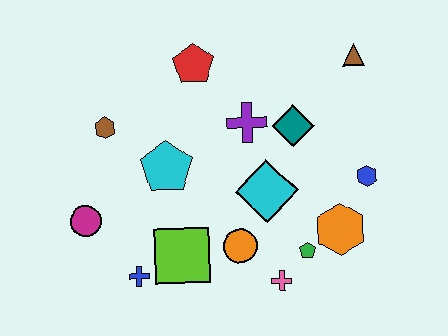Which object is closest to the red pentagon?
The purple cross is closest to the red pentagon.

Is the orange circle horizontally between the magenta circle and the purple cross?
Yes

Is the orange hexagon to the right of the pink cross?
Yes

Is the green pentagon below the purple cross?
Yes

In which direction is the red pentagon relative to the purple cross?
The red pentagon is above the purple cross.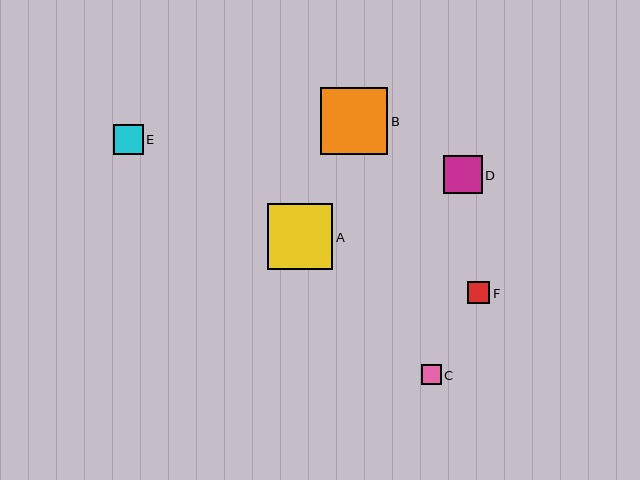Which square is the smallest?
Square C is the smallest with a size of approximately 20 pixels.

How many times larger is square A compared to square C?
Square A is approximately 3.3 times the size of square C.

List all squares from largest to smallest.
From largest to smallest: B, A, D, E, F, C.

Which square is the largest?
Square B is the largest with a size of approximately 68 pixels.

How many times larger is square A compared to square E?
Square A is approximately 2.2 times the size of square E.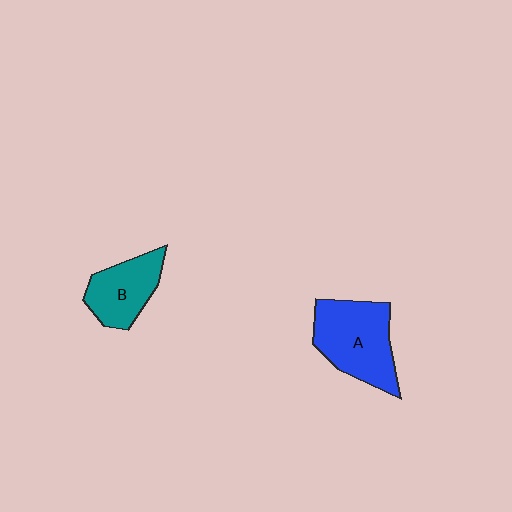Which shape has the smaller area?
Shape B (teal).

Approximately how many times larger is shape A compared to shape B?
Approximately 1.5 times.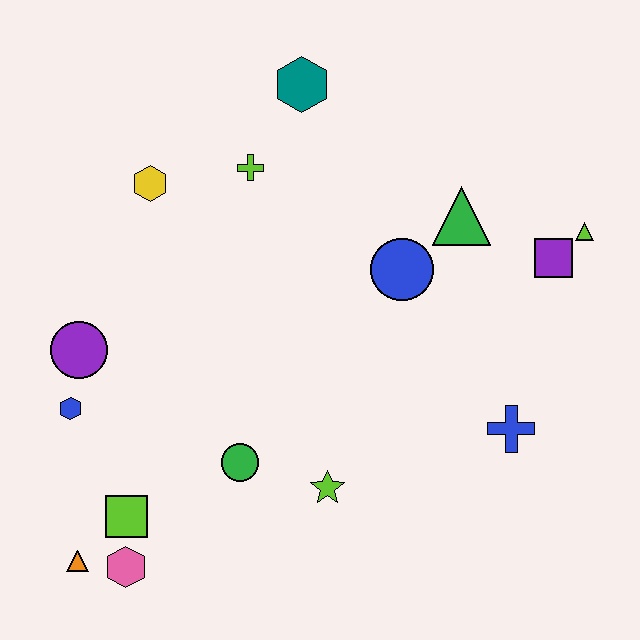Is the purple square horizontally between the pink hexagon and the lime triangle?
Yes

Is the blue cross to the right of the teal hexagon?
Yes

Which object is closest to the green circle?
The lime star is closest to the green circle.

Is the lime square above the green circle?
No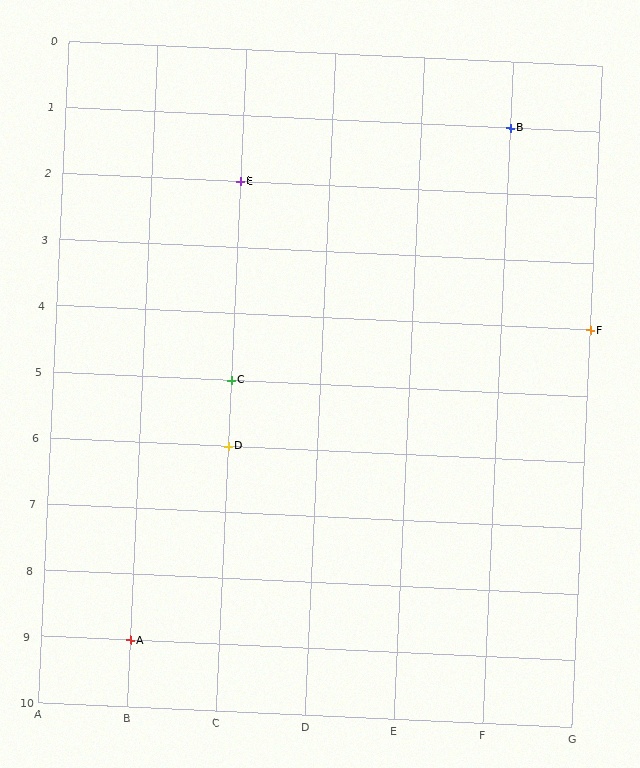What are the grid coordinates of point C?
Point C is at grid coordinates (C, 5).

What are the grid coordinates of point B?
Point B is at grid coordinates (F, 1).